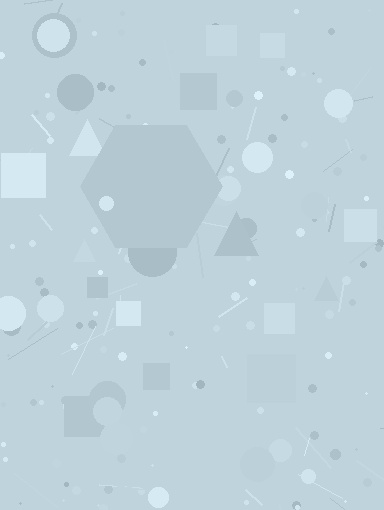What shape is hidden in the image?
A hexagon is hidden in the image.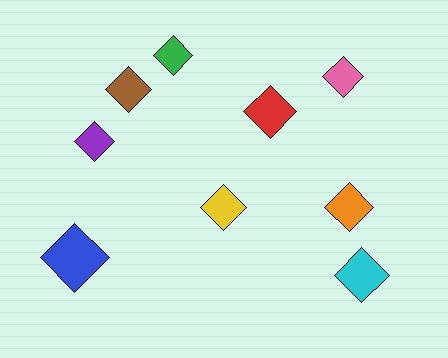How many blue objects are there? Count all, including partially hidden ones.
There is 1 blue object.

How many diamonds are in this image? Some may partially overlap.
There are 9 diamonds.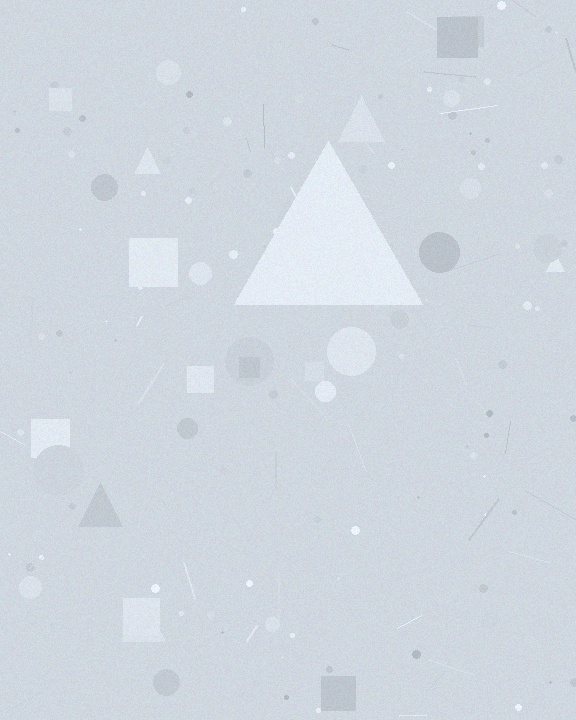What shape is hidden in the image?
A triangle is hidden in the image.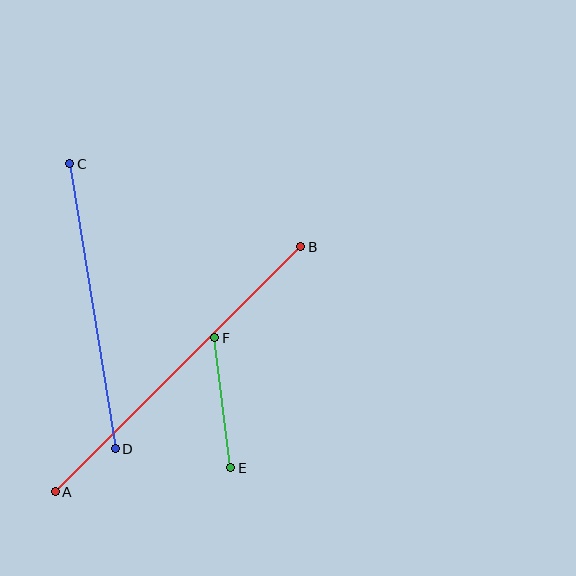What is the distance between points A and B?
The distance is approximately 347 pixels.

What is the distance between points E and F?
The distance is approximately 131 pixels.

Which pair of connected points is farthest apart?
Points A and B are farthest apart.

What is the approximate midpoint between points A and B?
The midpoint is at approximately (178, 369) pixels.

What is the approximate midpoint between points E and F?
The midpoint is at approximately (223, 403) pixels.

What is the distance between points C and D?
The distance is approximately 289 pixels.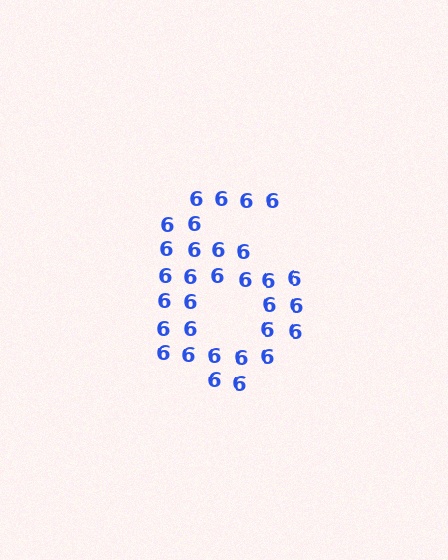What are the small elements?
The small elements are digit 6's.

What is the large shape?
The large shape is the digit 6.